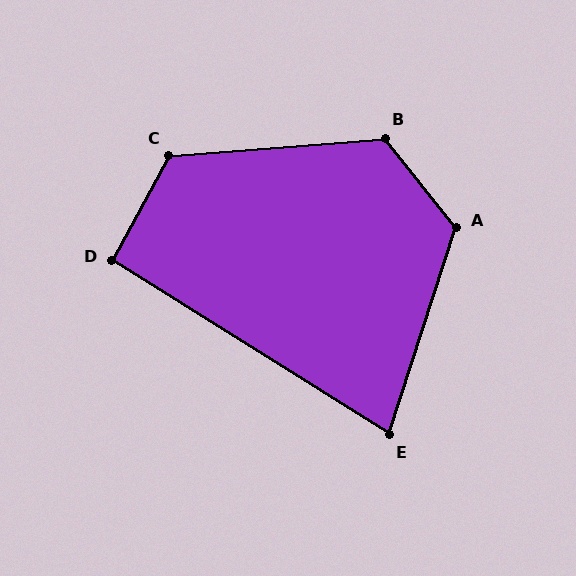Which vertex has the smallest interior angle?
E, at approximately 76 degrees.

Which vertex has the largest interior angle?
A, at approximately 124 degrees.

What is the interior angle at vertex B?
Approximately 124 degrees (obtuse).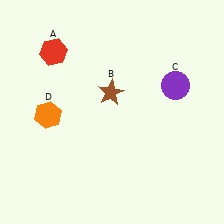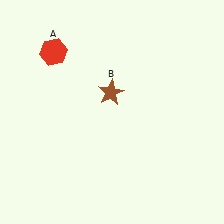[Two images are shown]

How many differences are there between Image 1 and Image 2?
There are 2 differences between the two images.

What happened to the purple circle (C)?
The purple circle (C) was removed in Image 2. It was in the top-right area of Image 1.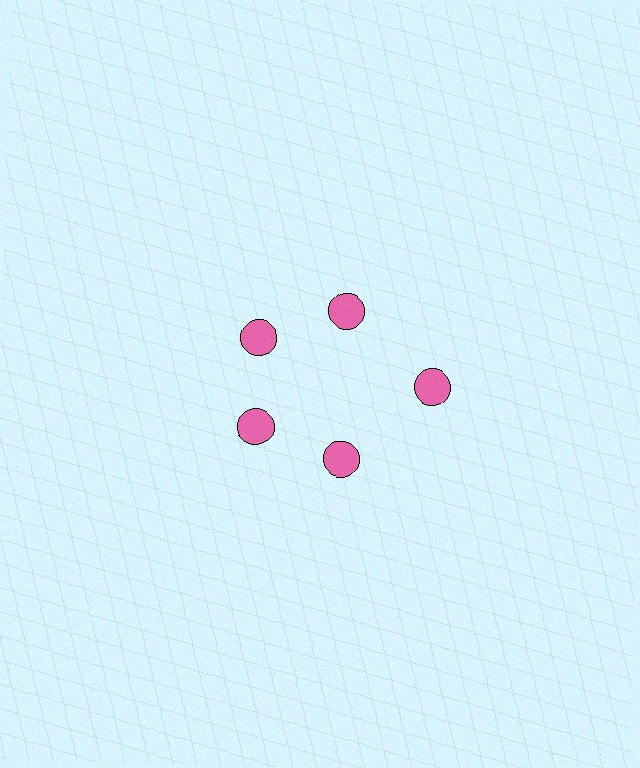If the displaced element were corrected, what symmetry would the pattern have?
It would have 5-fold rotational symmetry — the pattern would map onto itself every 72 degrees.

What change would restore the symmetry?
The symmetry would be restored by moving it inward, back onto the ring so that all 5 circles sit at equal angles and equal distance from the center.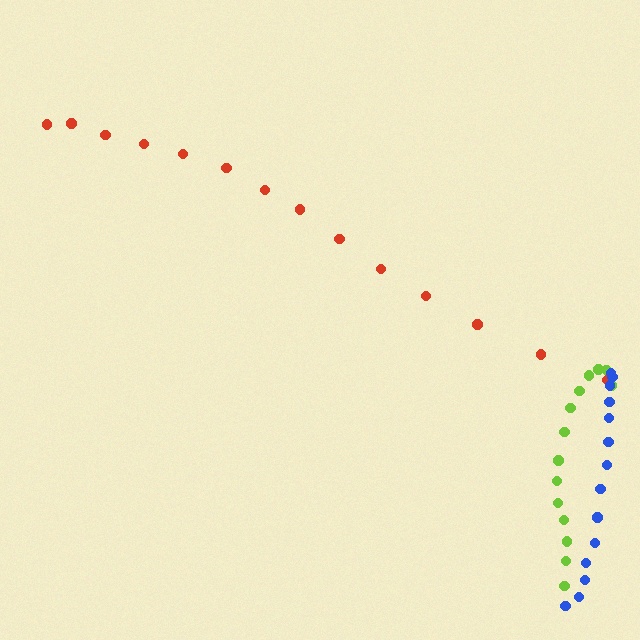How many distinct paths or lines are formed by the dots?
There are 3 distinct paths.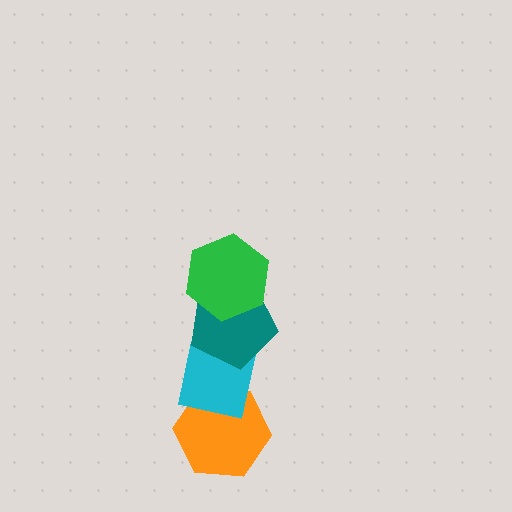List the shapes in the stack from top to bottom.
From top to bottom: the green hexagon, the teal pentagon, the cyan square, the orange hexagon.